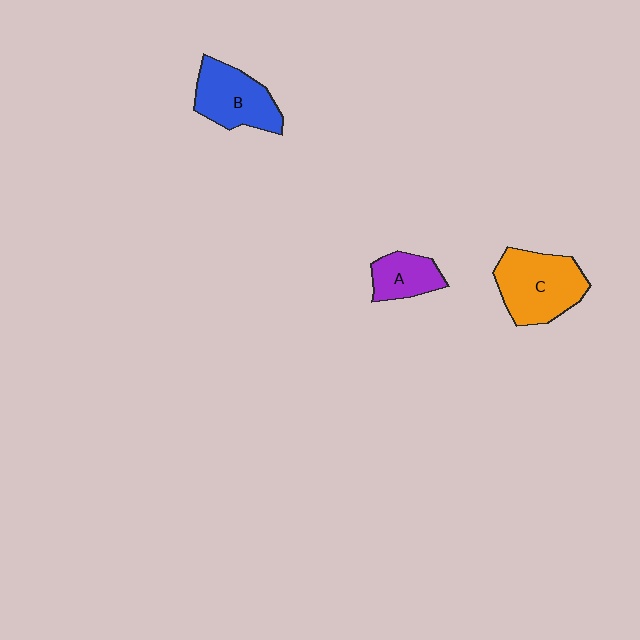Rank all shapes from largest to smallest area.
From largest to smallest: C (orange), B (blue), A (purple).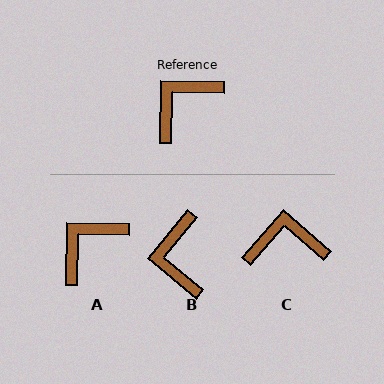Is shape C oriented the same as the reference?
No, it is off by about 40 degrees.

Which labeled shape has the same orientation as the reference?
A.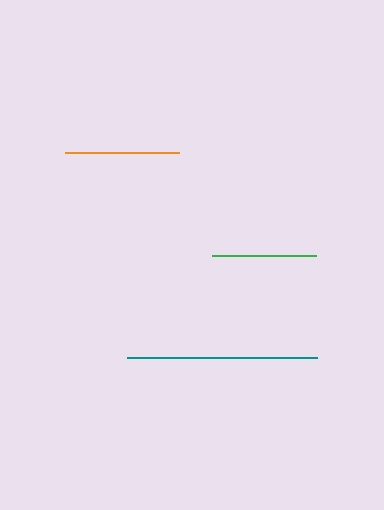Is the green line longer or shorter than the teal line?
The teal line is longer than the green line.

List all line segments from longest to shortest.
From longest to shortest: teal, orange, green.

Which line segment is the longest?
The teal line is the longest at approximately 190 pixels.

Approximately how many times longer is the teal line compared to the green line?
The teal line is approximately 1.8 times the length of the green line.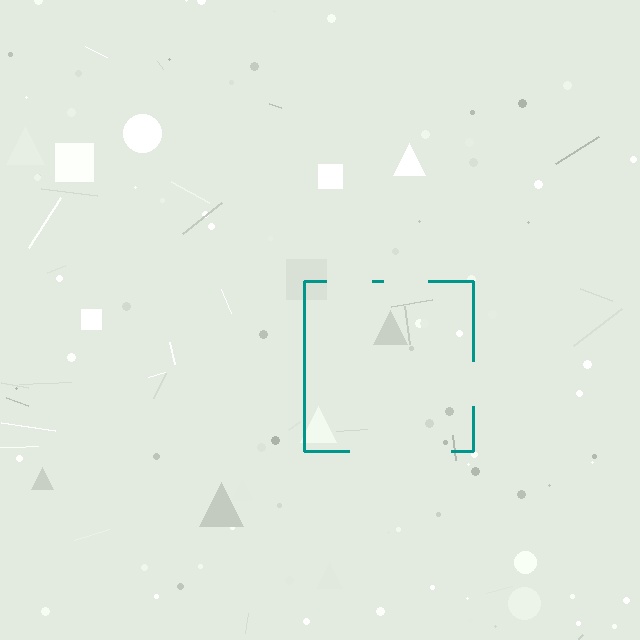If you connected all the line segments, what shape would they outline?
They would outline a square.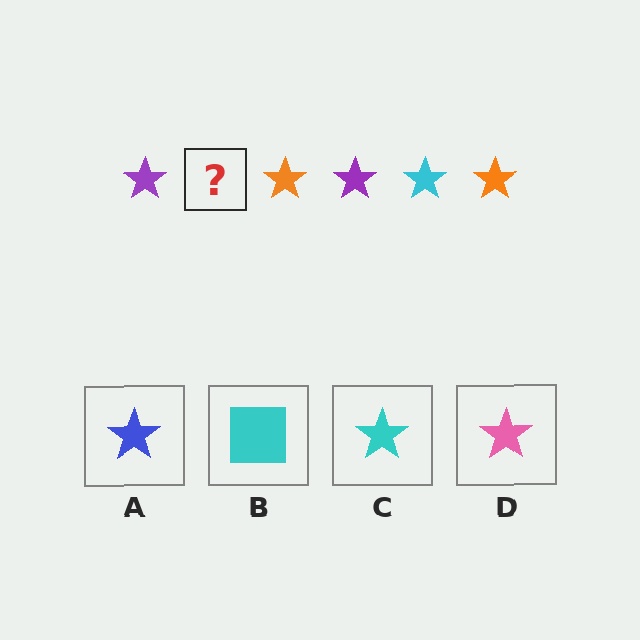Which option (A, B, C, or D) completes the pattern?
C.